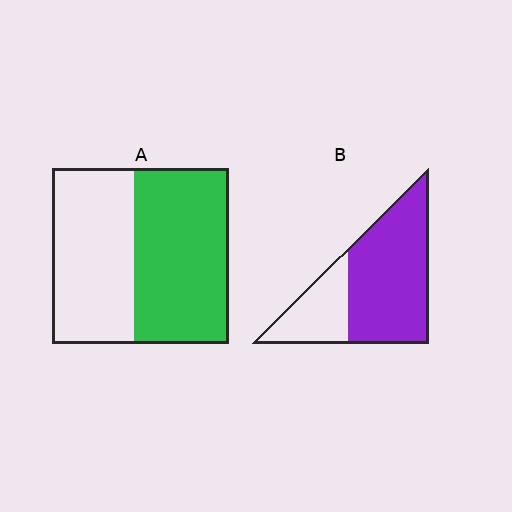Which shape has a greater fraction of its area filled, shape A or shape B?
Shape B.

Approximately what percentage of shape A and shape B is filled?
A is approximately 55% and B is approximately 70%.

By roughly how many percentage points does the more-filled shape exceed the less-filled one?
By roughly 15 percentage points (B over A).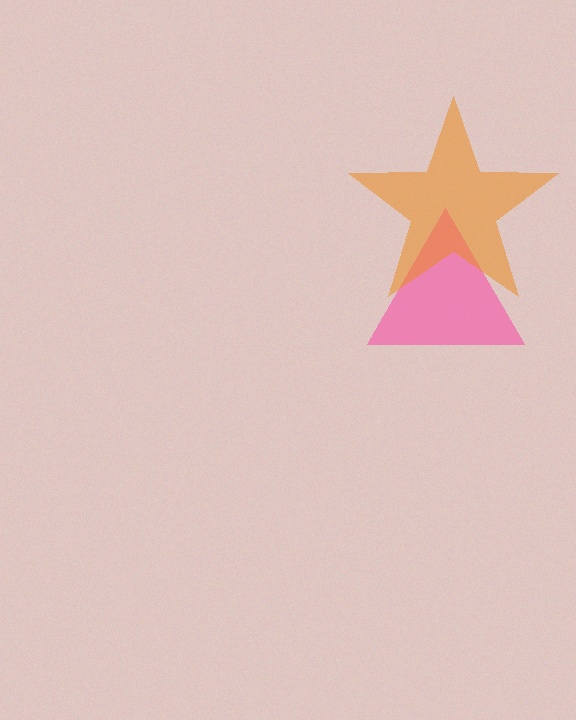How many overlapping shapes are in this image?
There are 2 overlapping shapes in the image.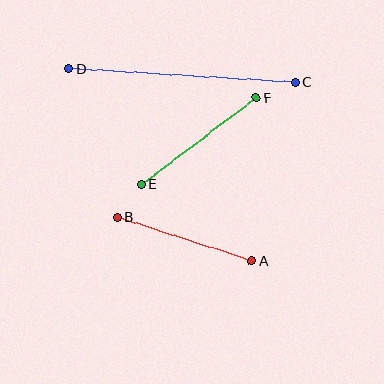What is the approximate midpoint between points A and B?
The midpoint is at approximately (184, 239) pixels.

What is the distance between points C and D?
The distance is approximately 227 pixels.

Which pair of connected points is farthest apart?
Points C and D are farthest apart.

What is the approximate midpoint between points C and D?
The midpoint is at approximately (182, 76) pixels.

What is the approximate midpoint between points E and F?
The midpoint is at approximately (199, 141) pixels.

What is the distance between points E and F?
The distance is approximately 144 pixels.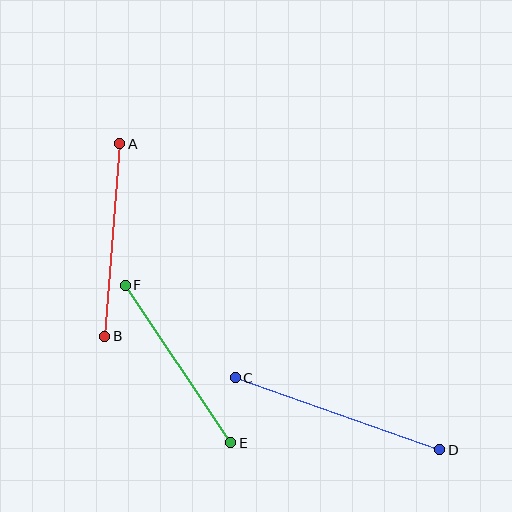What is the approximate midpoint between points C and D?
The midpoint is at approximately (337, 414) pixels.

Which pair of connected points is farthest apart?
Points C and D are farthest apart.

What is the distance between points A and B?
The distance is approximately 193 pixels.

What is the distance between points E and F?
The distance is approximately 189 pixels.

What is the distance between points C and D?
The distance is approximately 217 pixels.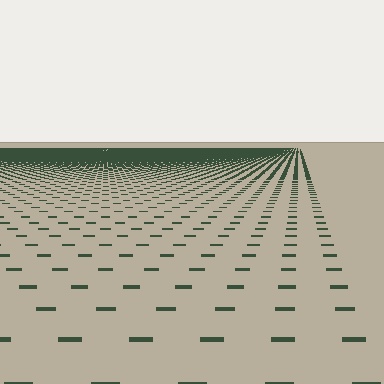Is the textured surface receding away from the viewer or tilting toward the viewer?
The surface is receding away from the viewer. Texture elements get smaller and denser toward the top.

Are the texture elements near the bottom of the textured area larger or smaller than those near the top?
Larger. Near the bottom, elements are closer to the viewer and appear at a bigger on-screen size.